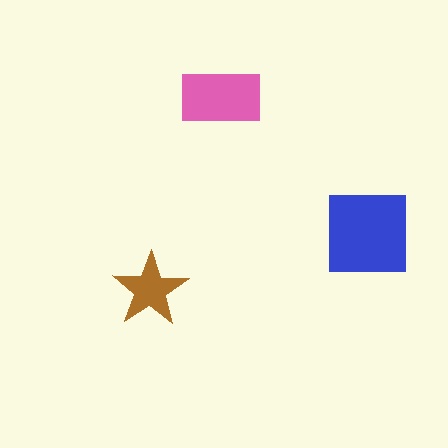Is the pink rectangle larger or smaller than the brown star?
Larger.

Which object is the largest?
The blue square.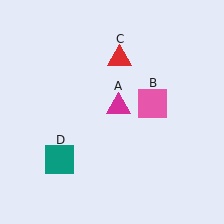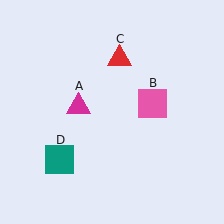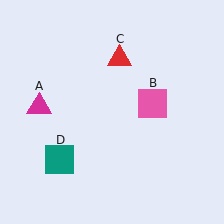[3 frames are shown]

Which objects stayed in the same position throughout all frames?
Pink square (object B) and red triangle (object C) and teal square (object D) remained stationary.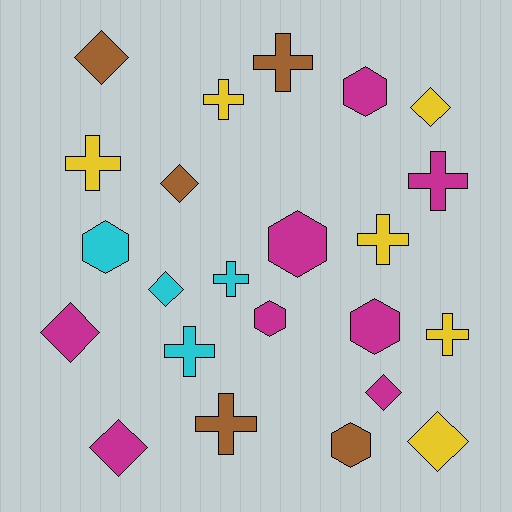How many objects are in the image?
There are 23 objects.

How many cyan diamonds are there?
There is 1 cyan diamond.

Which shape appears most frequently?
Cross, with 9 objects.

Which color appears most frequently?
Magenta, with 8 objects.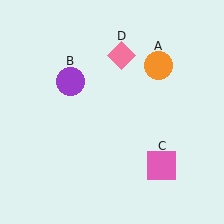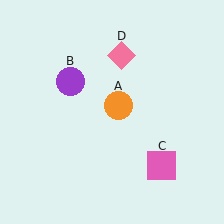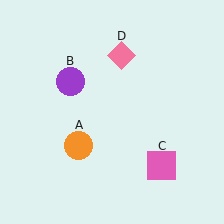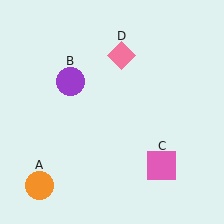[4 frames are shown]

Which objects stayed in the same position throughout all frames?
Purple circle (object B) and pink square (object C) and pink diamond (object D) remained stationary.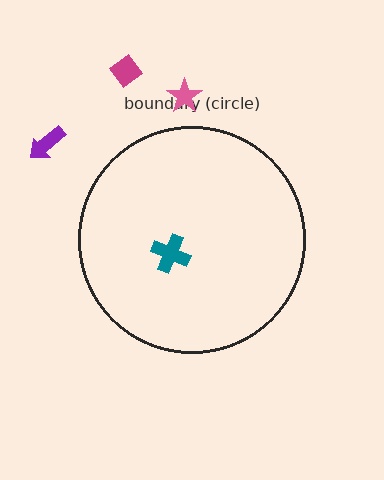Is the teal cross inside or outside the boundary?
Inside.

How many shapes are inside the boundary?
1 inside, 3 outside.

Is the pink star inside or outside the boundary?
Outside.